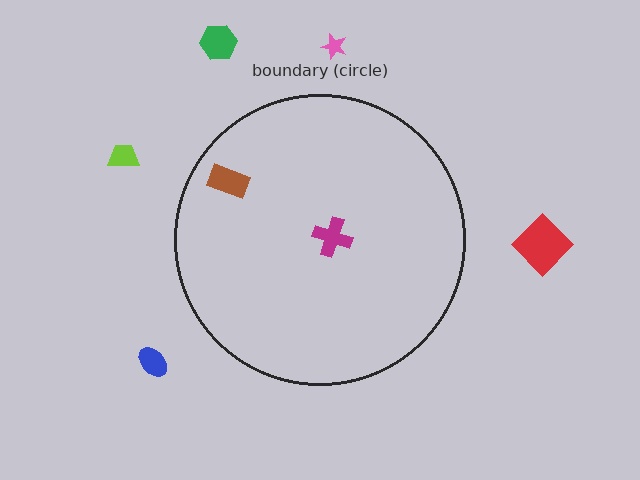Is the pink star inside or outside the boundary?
Outside.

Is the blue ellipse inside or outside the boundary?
Outside.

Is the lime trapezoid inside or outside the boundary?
Outside.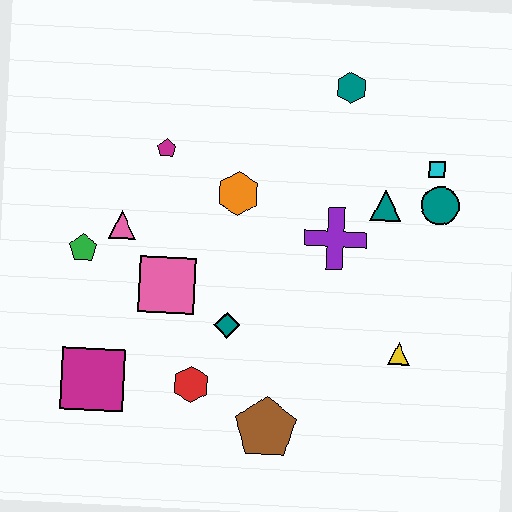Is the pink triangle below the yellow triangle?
No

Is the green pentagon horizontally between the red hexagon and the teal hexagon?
No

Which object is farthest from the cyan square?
The magenta square is farthest from the cyan square.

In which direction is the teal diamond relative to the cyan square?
The teal diamond is to the left of the cyan square.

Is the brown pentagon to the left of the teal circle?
Yes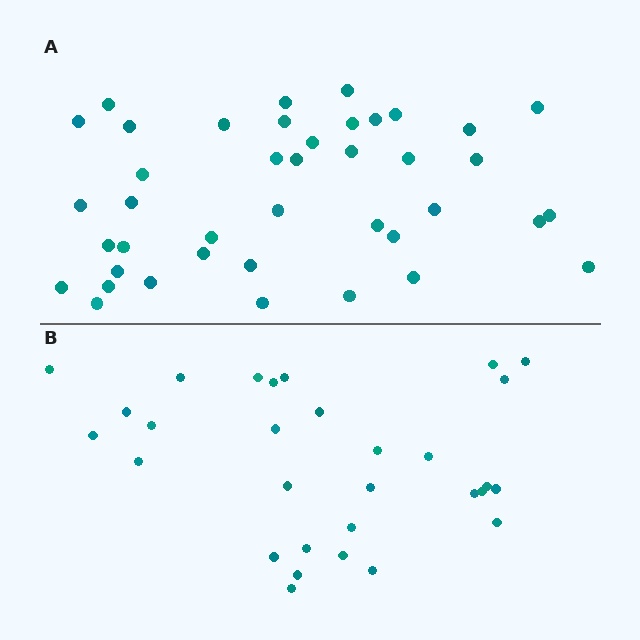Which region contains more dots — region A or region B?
Region A (the top region) has more dots.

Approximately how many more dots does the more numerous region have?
Region A has roughly 12 or so more dots than region B.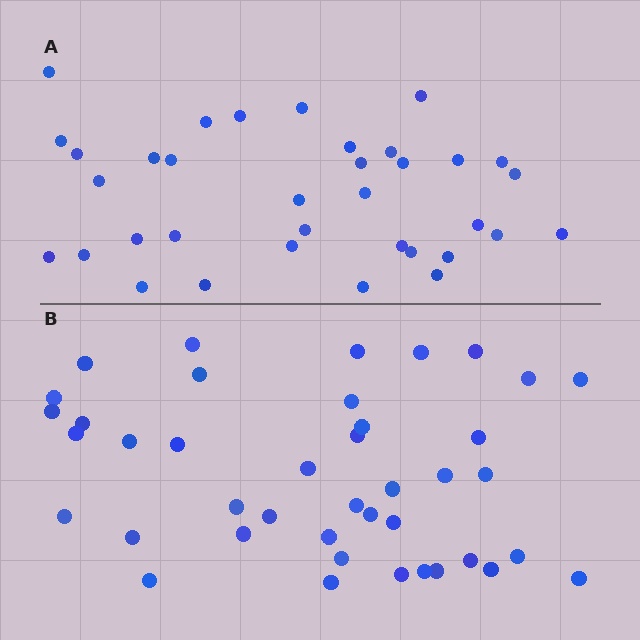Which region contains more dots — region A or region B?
Region B (the bottom region) has more dots.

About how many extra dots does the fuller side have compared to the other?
Region B has about 6 more dots than region A.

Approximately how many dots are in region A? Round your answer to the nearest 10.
About 40 dots. (The exact count is 35, which rounds to 40.)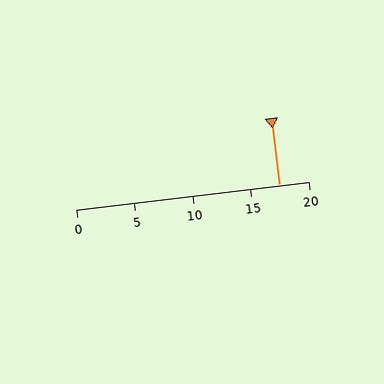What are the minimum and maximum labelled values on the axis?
The axis runs from 0 to 20.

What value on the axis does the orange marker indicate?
The marker indicates approximately 17.5.